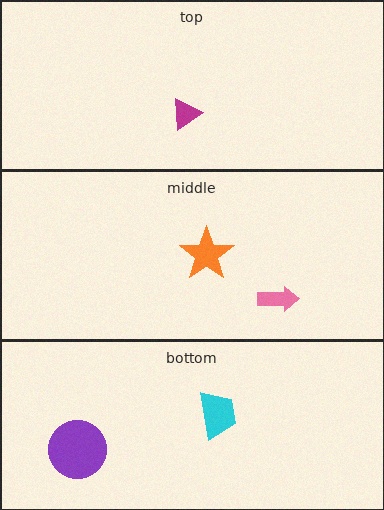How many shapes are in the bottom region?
2.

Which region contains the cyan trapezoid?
The bottom region.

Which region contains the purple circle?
The bottom region.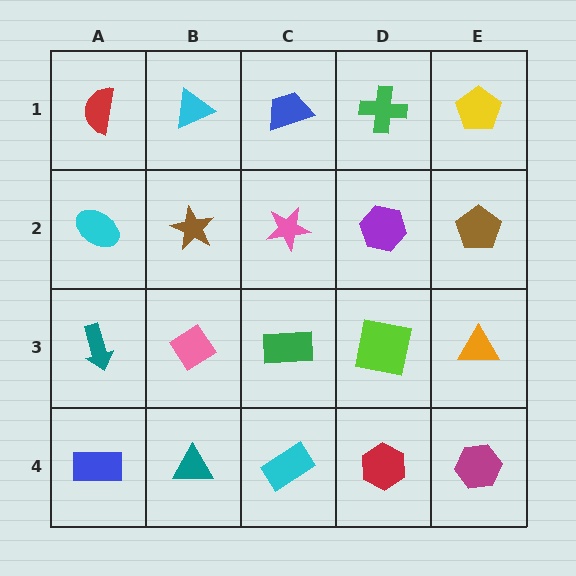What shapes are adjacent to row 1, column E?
A brown pentagon (row 2, column E), a green cross (row 1, column D).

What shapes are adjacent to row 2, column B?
A cyan triangle (row 1, column B), a pink diamond (row 3, column B), a cyan ellipse (row 2, column A), a pink star (row 2, column C).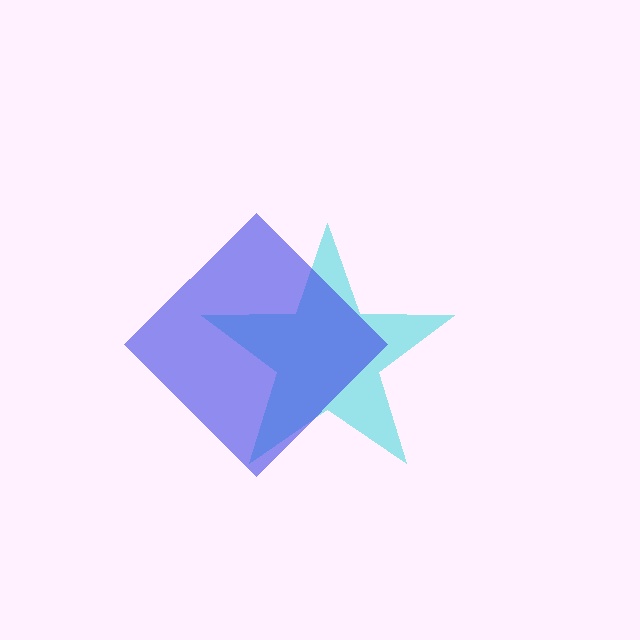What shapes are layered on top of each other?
The layered shapes are: a cyan star, a blue diamond.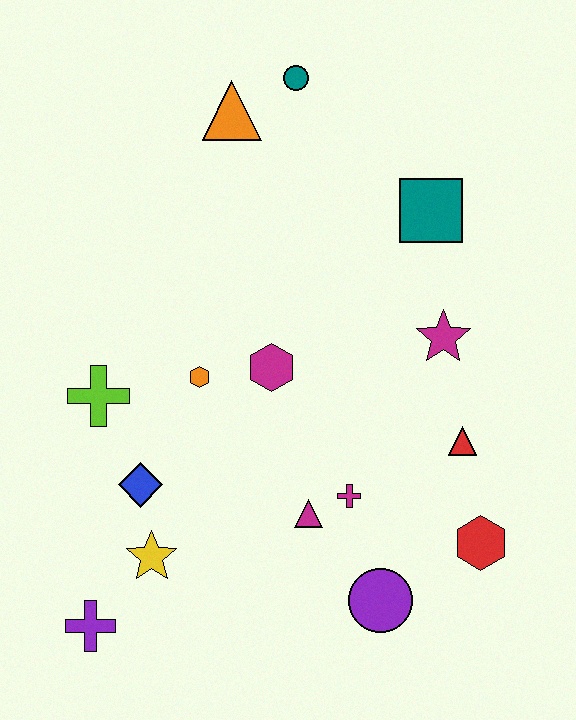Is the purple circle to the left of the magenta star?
Yes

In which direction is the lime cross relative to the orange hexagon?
The lime cross is to the left of the orange hexagon.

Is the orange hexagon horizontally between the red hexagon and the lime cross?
Yes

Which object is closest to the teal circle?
The orange triangle is closest to the teal circle.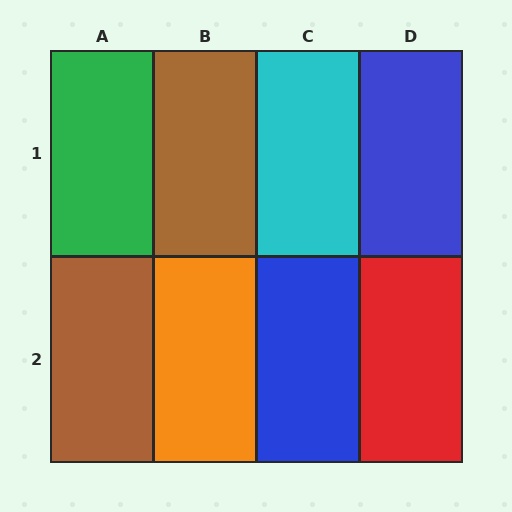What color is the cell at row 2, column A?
Brown.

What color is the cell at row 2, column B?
Orange.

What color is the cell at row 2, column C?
Blue.